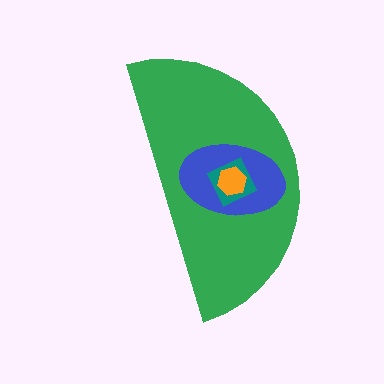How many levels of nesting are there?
4.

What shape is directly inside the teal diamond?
The orange hexagon.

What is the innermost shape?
The orange hexagon.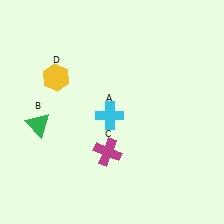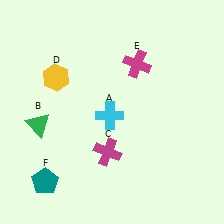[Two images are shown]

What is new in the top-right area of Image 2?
A magenta cross (E) was added in the top-right area of Image 2.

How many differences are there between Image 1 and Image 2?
There are 2 differences between the two images.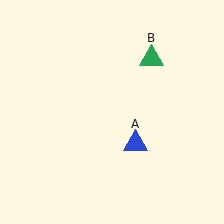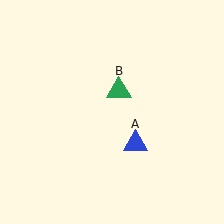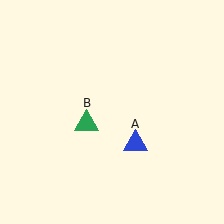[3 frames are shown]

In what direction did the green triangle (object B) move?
The green triangle (object B) moved down and to the left.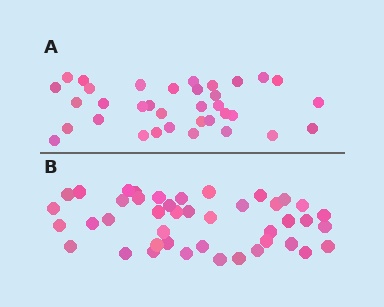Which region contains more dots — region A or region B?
Region B (the bottom region) has more dots.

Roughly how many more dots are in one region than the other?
Region B has roughly 8 or so more dots than region A.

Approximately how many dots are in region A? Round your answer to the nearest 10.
About 40 dots. (The exact count is 35, which rounds to 40.)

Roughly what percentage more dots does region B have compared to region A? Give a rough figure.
About 25% more.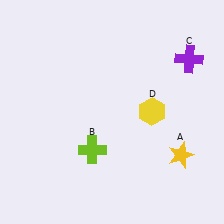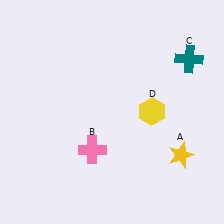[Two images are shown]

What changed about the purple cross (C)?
In Image 1, C is purple. In Image 2, it changed to teal.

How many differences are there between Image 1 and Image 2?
There are 2 differences between the two images.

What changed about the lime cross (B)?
In Image 1, B is lime. In Image 2, it changed to pink.